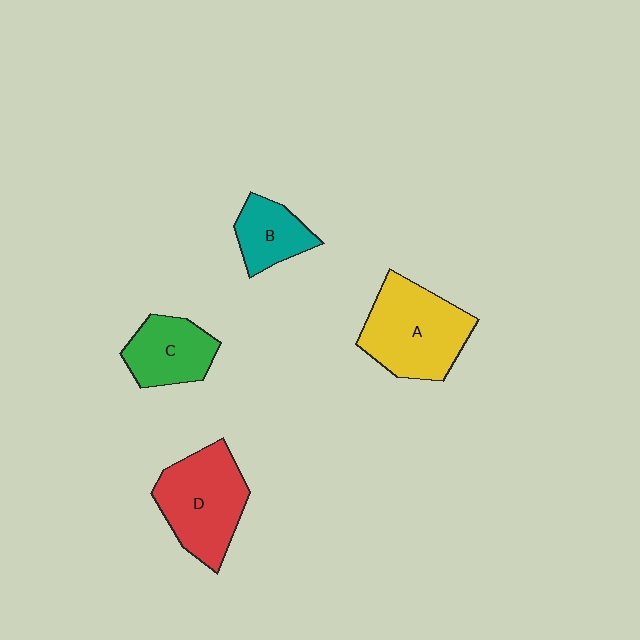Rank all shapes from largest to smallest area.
From largest to smallest: A (yellow), D (red), C (green), B (teal).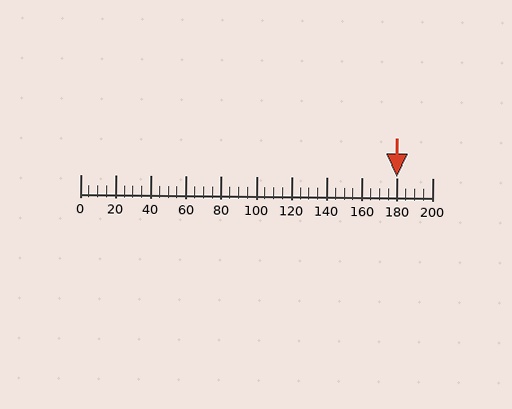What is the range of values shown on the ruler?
The ruler shows values from 0 to 200.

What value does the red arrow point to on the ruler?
The red arrow points to approximately 180.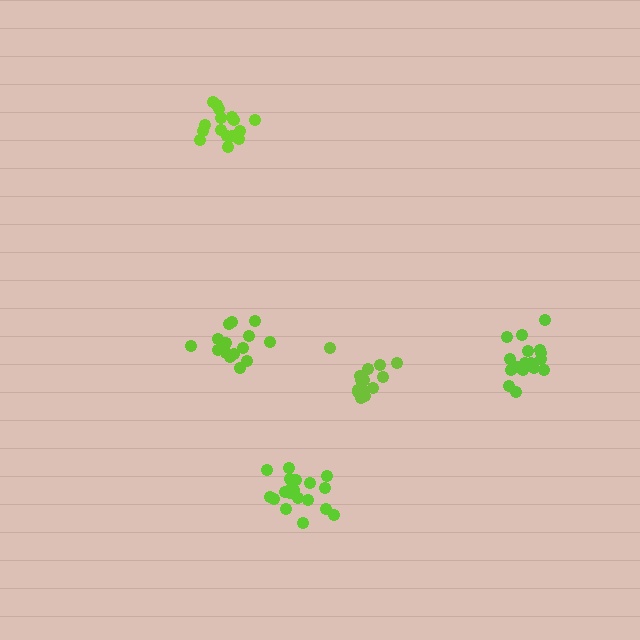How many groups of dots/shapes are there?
There are 5 groups.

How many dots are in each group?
Group 1: 15 dots, Group 2: 17 dots, Group 3: 16 dots, Group 4: 19 dots, Group 5: 17 dots (84 total).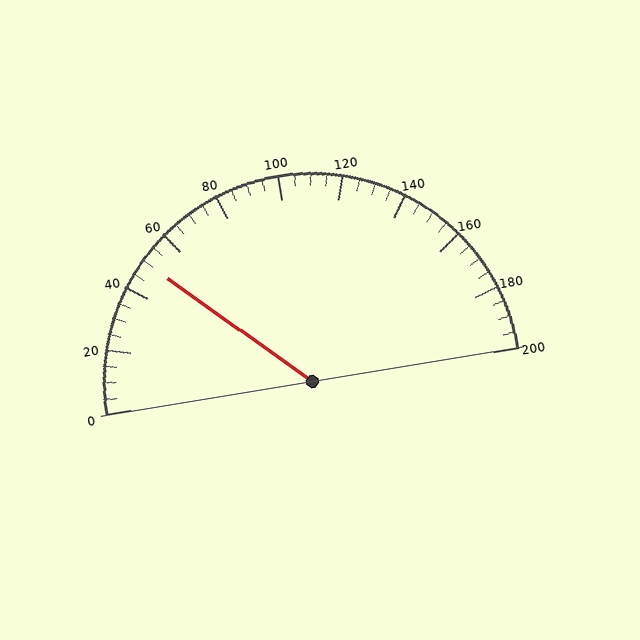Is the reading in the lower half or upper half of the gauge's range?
The reading is in the lower half of the range (0 to 200).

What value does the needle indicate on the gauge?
The needle indicates approximately 50.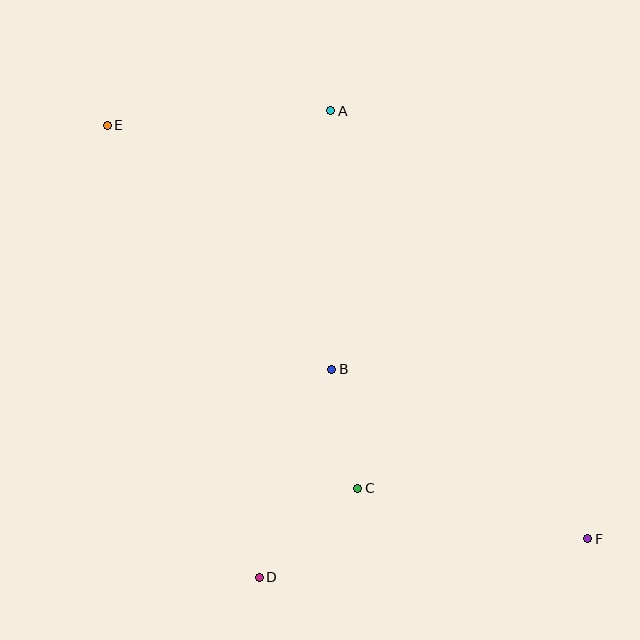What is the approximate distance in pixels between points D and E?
The distance between D and E is approximately 477 pixels.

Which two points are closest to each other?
Points B and C are closest to each other.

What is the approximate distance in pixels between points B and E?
The distance between B and E is approximately 331 pixels.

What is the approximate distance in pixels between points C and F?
The distance between C and F is approximately 236 pixels.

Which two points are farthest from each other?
Points E and F are farthest from each other.